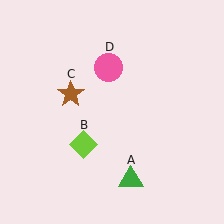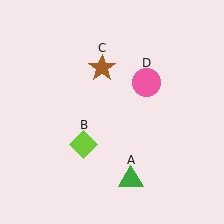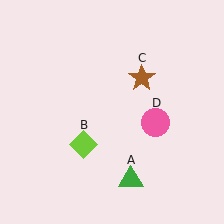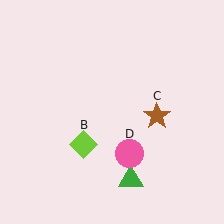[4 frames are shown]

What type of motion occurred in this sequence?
The brown star (object C), pink circle (object D) rotated clockwise around the center of the scene.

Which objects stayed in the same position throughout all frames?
Green triangle (object A) and lime diamond (object B) remained stationary.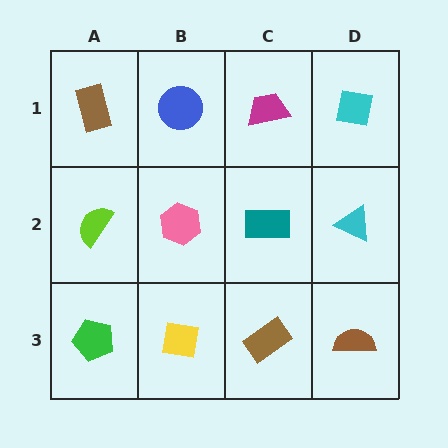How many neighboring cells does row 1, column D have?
2.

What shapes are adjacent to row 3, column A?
A lime semicircle (row 2, column A), a yellow square (row 3, column B).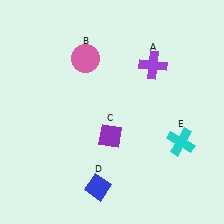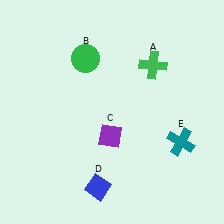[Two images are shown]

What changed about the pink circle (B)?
In Image 1, B is pink. In Image 2, it changed to green.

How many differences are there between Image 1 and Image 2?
There are 3 differences between the two images.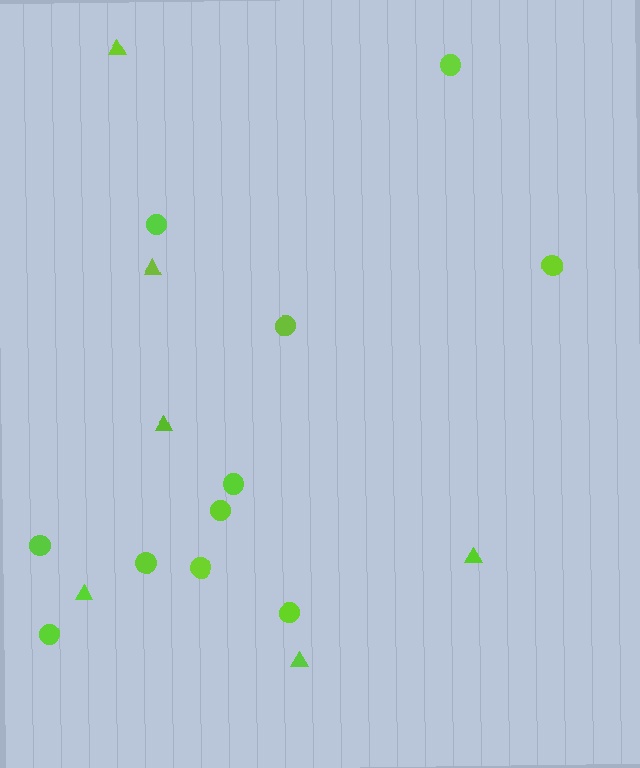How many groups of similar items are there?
There are 2 groups: one group of triangles (6) and one group of circles (11).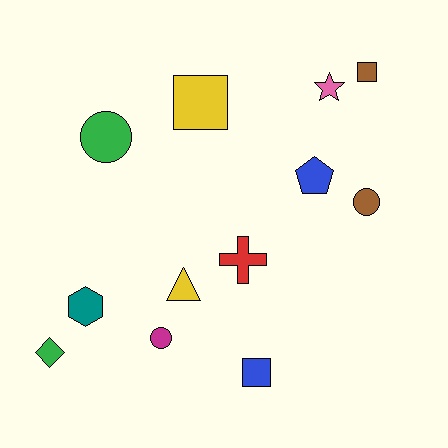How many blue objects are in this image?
There are 2 blue objects.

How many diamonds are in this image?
There is 1 diamond.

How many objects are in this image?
There are 12 objects.